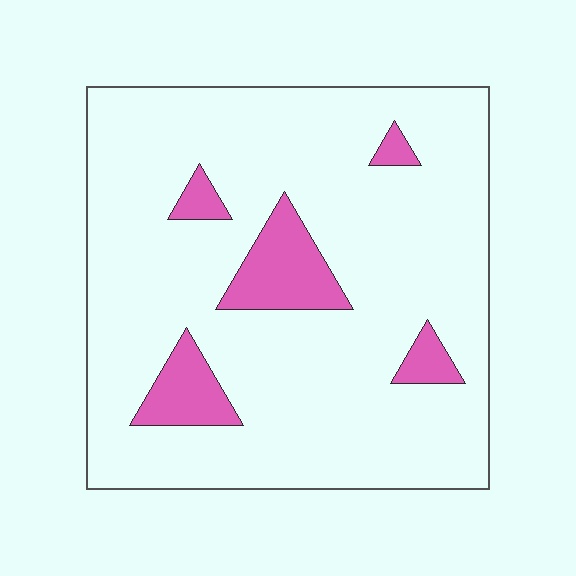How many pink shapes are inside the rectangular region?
5.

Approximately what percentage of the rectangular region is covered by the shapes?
Approximately 10%.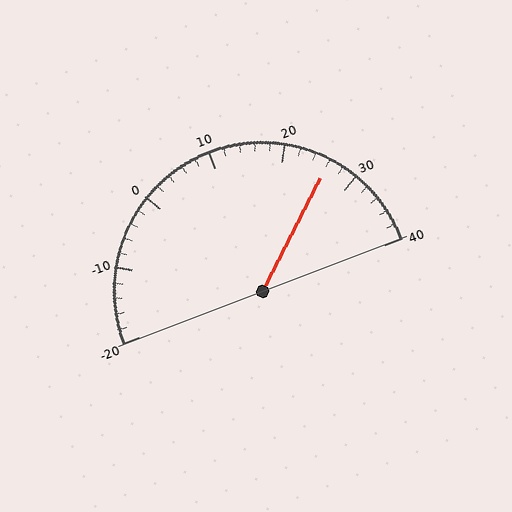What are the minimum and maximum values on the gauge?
The gauge ranges from -20 to 40.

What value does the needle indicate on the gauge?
The needle indicates approximately 26.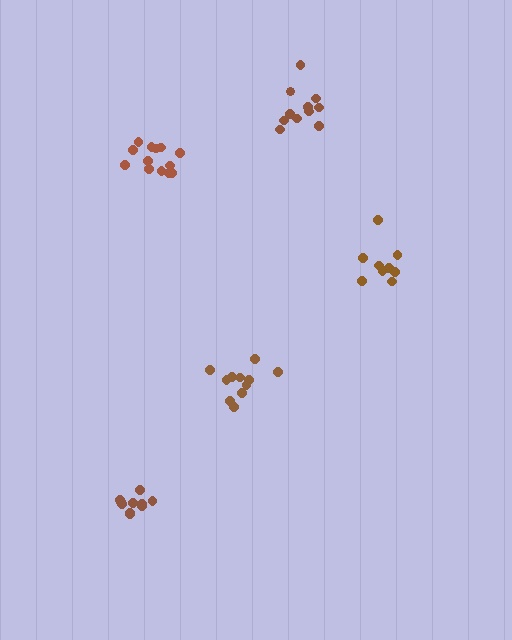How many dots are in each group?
Group 1: 11 dots, Group 2: 9 dots, Group 3: 10 dots, Group 4: 11 dots, Group 5: 13 dots (54 total).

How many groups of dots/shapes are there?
There are 5 groups.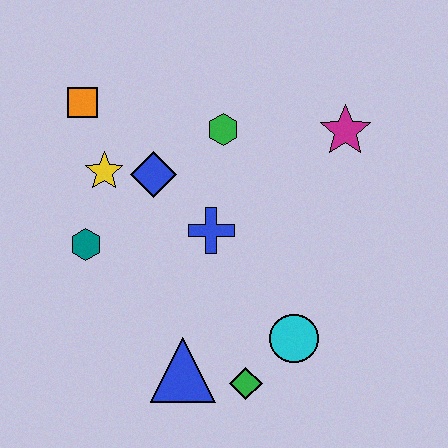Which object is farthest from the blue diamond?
The green diamond is farthest from the blue diamond.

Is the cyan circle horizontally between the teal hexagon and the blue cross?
No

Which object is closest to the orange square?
The yellow star is closest to the orange square.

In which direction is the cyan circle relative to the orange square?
The cyan circle is below the orange square.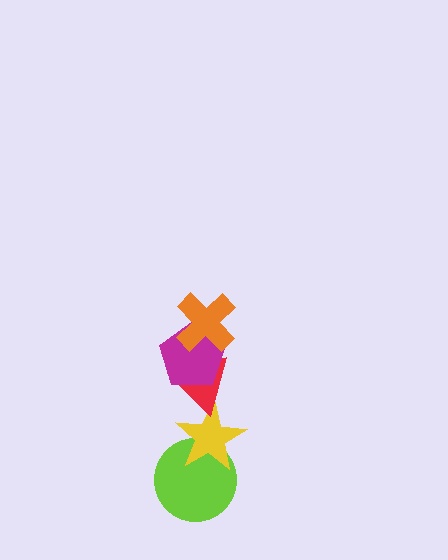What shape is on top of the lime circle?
The yellow star is on top of the lime circle.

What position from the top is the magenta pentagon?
The magenta pentagon is 2nd from the top.